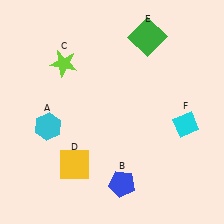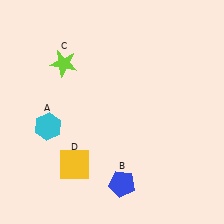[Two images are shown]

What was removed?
The green square (E), the cyan diamond (F) were removed in Image 2.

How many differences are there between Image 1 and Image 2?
There are 2 differences between the two images.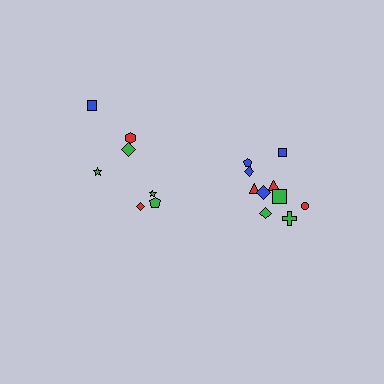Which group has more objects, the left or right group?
The right group.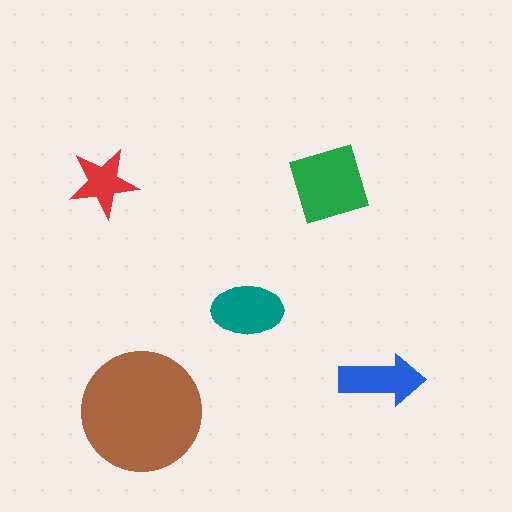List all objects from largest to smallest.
The brown circle, the green square, the teal ellipse, the blue arrow, the red star.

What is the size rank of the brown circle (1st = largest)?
1st.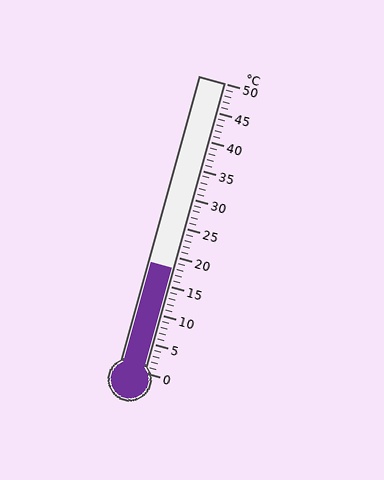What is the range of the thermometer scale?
The thermometer scale ranges from 0°C to 50°C.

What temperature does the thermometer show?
The thermometer shows approximately 18°C.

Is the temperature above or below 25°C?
The temperature is below 25°C.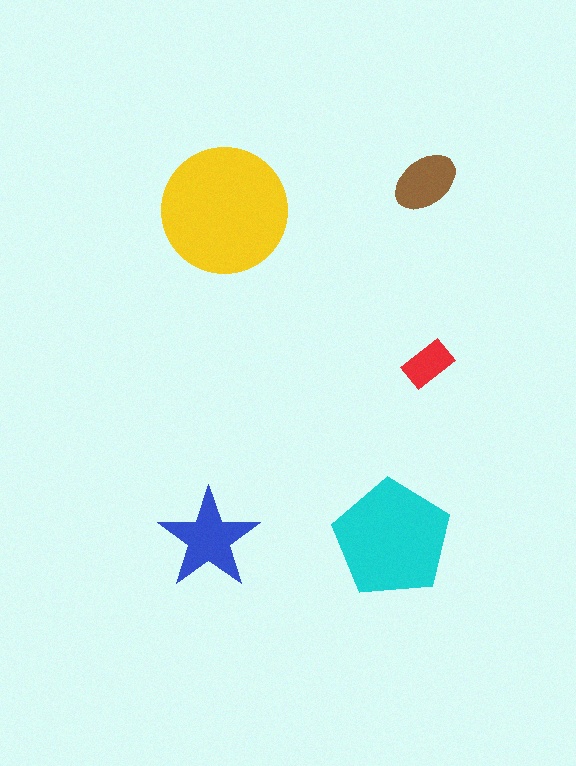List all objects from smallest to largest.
The red rectangle, the brown ellipse, the blue star, the cyan pentagon, the yellow circle.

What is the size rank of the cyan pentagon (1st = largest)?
2nd.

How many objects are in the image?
There are 5 objects in the image.